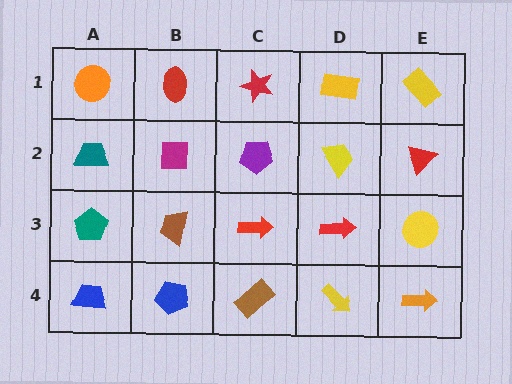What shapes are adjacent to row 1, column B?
A magenta square (row 2, column B), an orange circle (row 1, column A), a red star (row 1, column C).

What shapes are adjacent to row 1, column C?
A purple pentagon (row 2, column C), a red ellipse (row 1, column B), a yellow rectangle (row 1, column D).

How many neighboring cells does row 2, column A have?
3.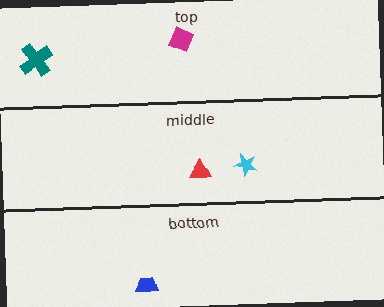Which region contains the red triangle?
The middle region.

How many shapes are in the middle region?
2.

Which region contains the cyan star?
The middle region.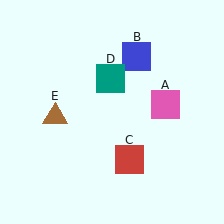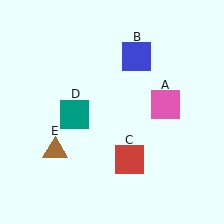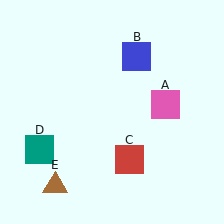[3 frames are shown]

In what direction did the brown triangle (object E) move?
The brown triangle (object E) moved down.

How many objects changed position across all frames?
2 objects changed position: teal square (object D), brown triangle (object E).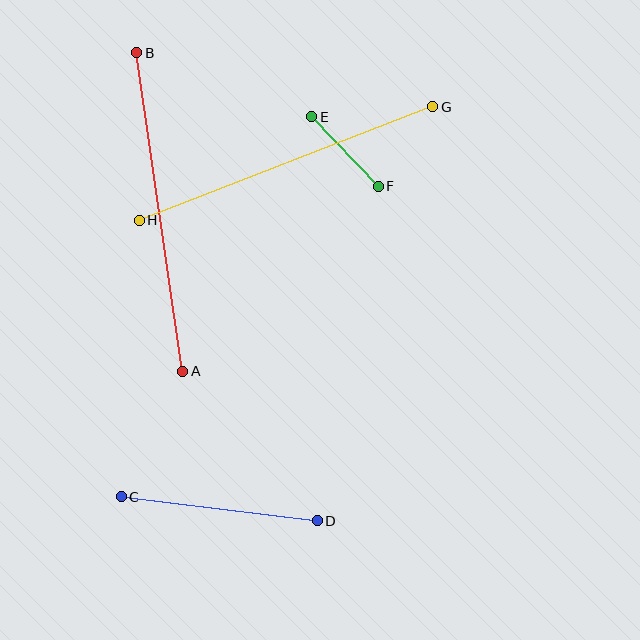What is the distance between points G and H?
The distance is approximately 315 pixels.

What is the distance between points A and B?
The distance is approximately 322 pixels.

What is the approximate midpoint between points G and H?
The midpoint is at approximately (286, 164) pixels.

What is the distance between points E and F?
The distance is approximately 96 pixels.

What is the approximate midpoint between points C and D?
The midpoint is at approximately (219, 509) pixels.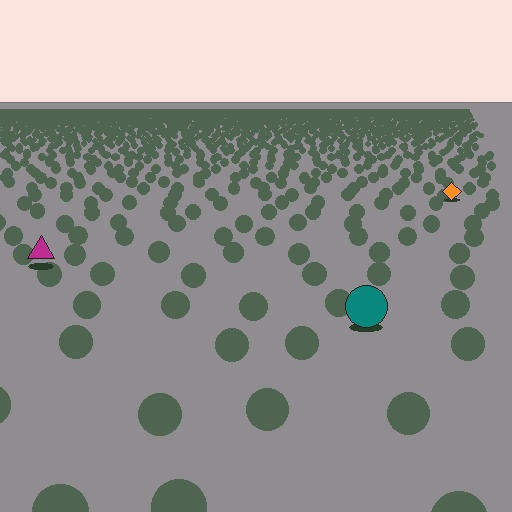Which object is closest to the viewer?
The teal circle is closest. The texture marks near it are larger and more spread out.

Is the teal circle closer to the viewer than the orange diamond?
Yes. The teal circle is closer — you can tell from the texture gradient: the ground texture is coarser near it.